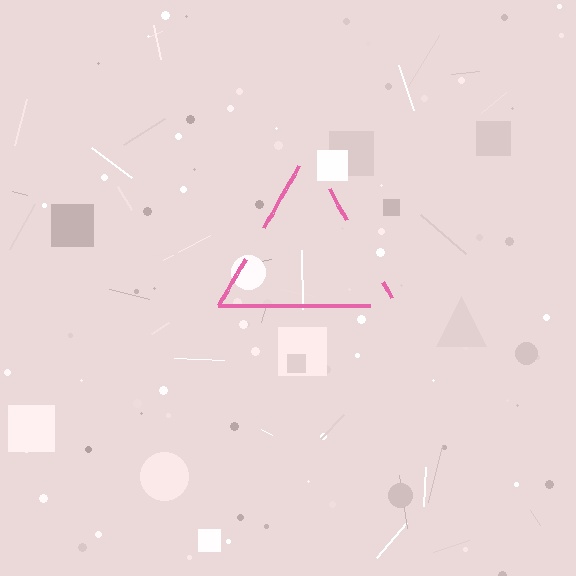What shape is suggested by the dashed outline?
The dashed outline suggests a triangle.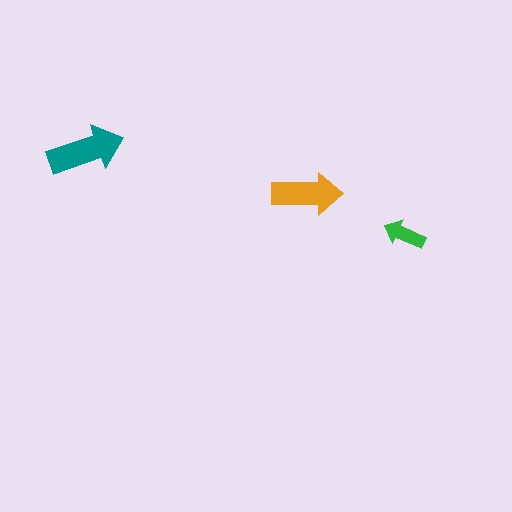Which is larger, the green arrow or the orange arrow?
The orange one.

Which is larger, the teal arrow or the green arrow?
The teal one.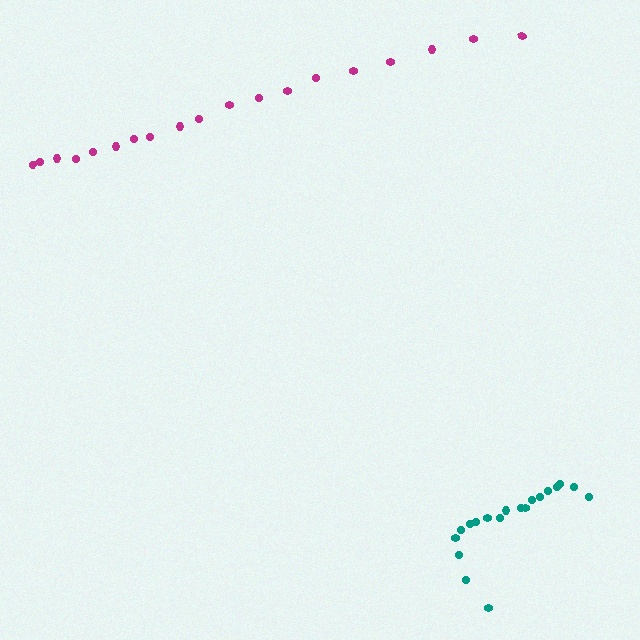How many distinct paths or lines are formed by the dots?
There are 2 distinct paths.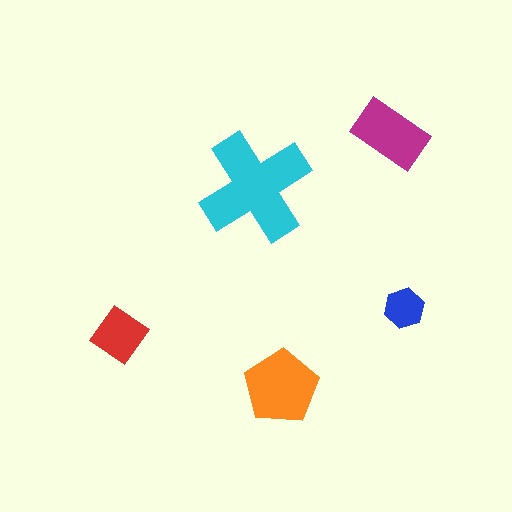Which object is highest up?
The magenta rectangle is topmost.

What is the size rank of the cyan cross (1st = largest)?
1st.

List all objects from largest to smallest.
The cyan cross, the orange pentagon, the magenta rectangle, the red diamond, the blue hexagon.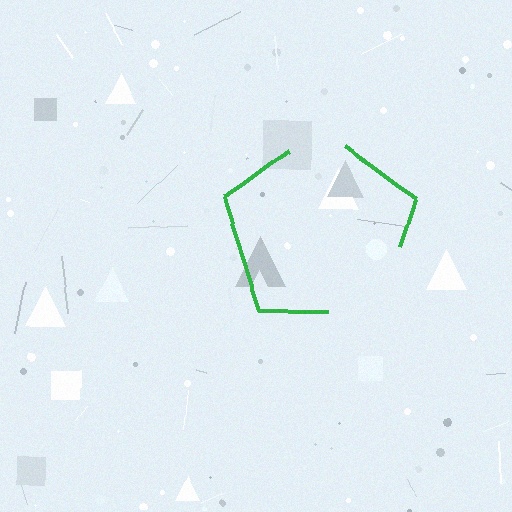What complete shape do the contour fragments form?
The contour fragments form a pentagon.